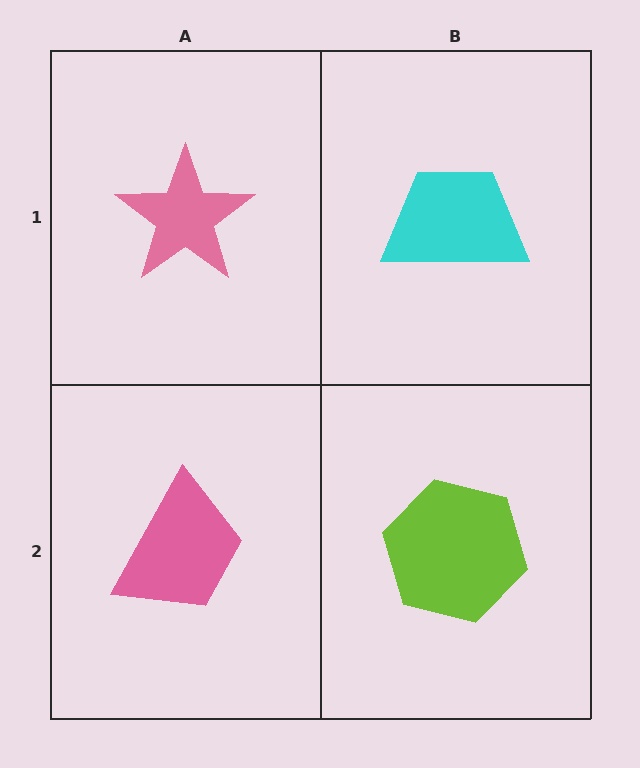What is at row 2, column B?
A lime hexagon.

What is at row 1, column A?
A pink star.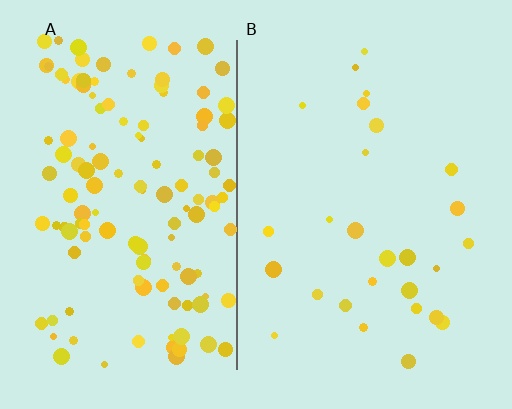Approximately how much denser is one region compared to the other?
Approximately 4.7× — region A over region B.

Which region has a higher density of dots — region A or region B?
A (the left).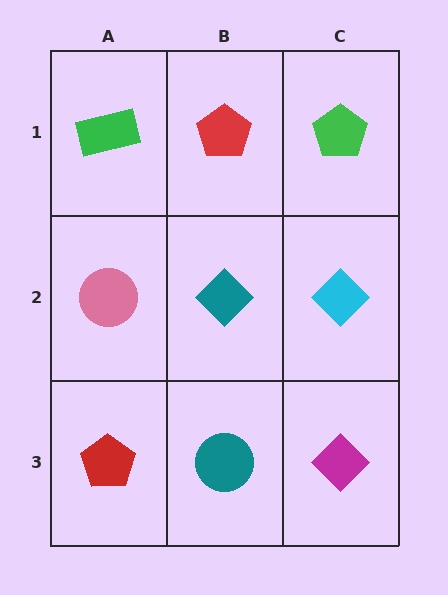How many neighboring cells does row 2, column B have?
4.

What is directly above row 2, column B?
A red pentagon.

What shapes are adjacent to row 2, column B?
A red pentagon (row 1, column B), a teal circle (row 3, column B), a pink circle (row 2, column A), a cyan diamond (row 2, column C).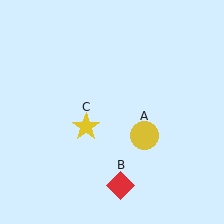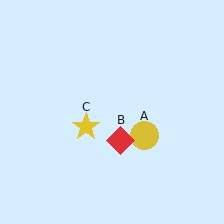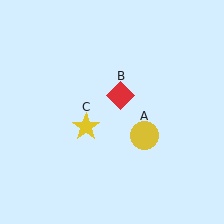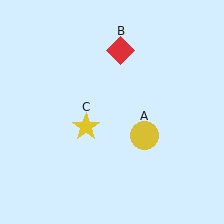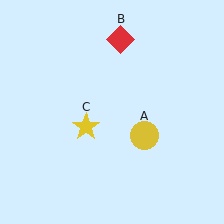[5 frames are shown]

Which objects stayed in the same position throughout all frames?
Yellow circle (object A) and yellow star (object C) remained stationary.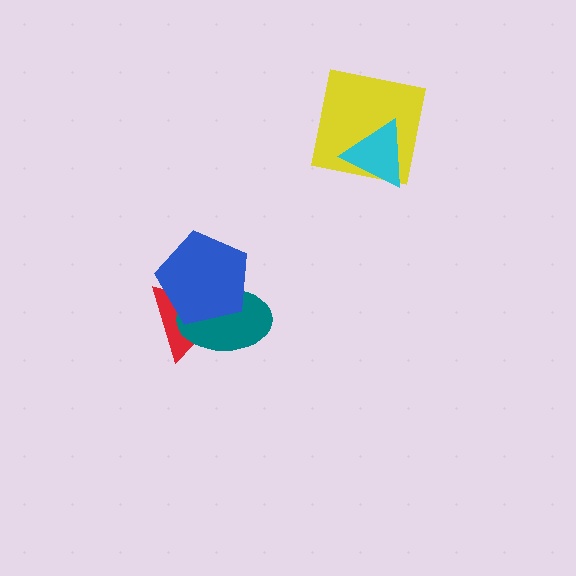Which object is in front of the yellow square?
The cyan triangle is in front of the yellow square.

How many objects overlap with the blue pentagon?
2 objects overlap with the blue pentagon.